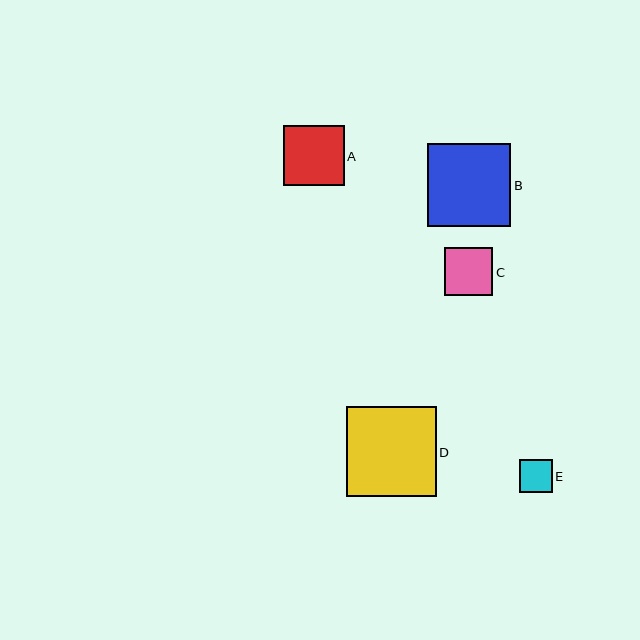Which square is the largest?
Square D is the largest with a size of approximately 90 pixels.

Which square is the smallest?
Square E is the smallest with a size of approximately 33 pixels.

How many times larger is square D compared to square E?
Square D is approximately 2.7 times the size of square E.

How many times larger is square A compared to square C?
Square A is approximately 1.3 times the size of square C.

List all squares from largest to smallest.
From largest to smallest: D, B, A, C, E.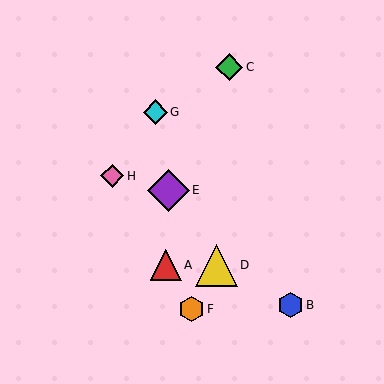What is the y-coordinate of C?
Object C is at y≈67.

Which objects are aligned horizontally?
Objects A, D are aligned horizontally.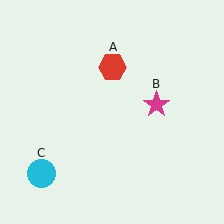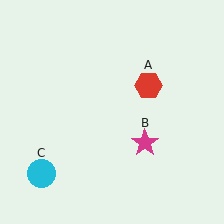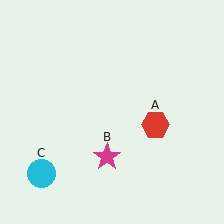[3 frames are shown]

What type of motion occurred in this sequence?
The red hexagon (object A), magenta star (object B) rotated clockwise around the center of the scene.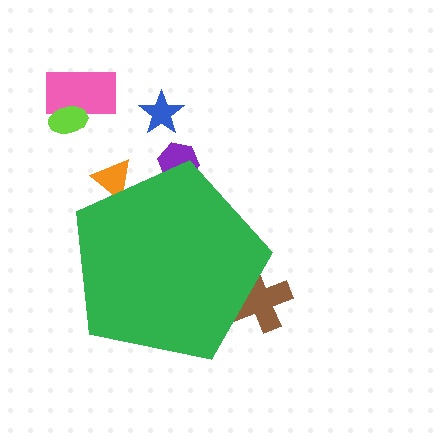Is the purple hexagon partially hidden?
Yes, the purple hexagon is partially hidden behind the green pentagon.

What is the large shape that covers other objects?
A green pentagon.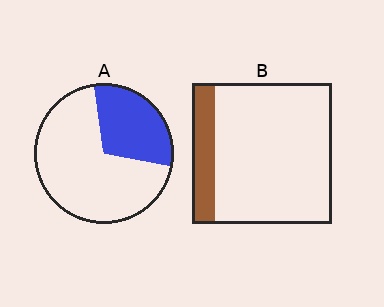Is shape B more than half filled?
No.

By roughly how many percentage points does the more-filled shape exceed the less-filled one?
By roughly 15 percentage points (A over B).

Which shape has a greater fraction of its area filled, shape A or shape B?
Shape A.